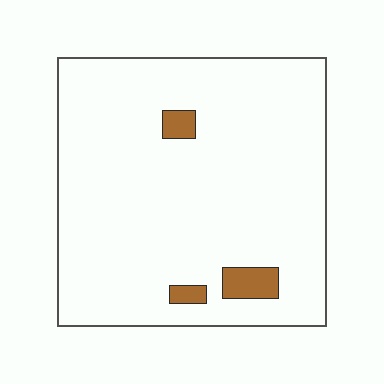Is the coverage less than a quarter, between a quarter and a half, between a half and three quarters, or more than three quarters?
Less than a quarter.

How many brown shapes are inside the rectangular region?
3.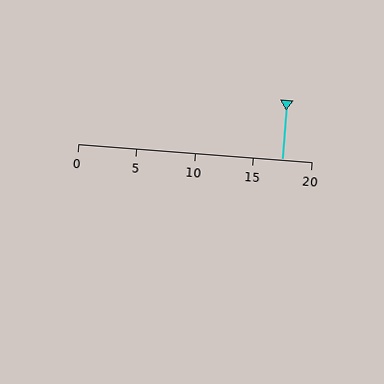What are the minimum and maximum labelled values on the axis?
The axis runs from 0 to 20.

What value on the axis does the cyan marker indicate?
The marker indicates approximately 17.5.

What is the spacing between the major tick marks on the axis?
The major ticks are spaced 5 apart.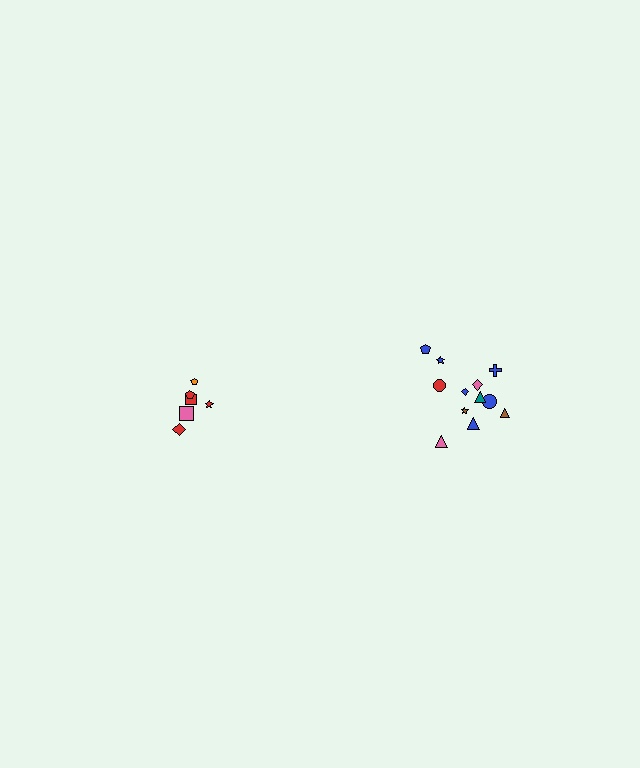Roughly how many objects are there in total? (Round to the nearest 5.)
Roughly 20 objects in total.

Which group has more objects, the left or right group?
The right group.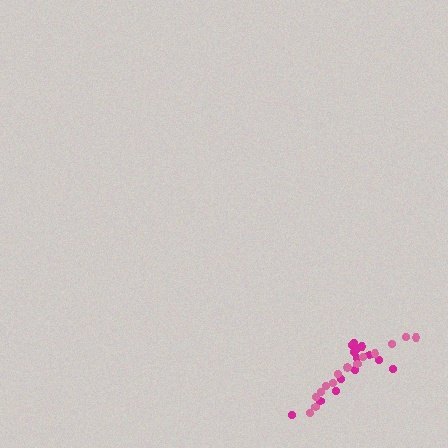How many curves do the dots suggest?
There are 2 distinct paths.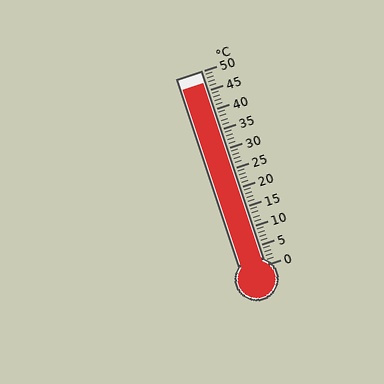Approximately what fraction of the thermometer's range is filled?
The thermometer is filled to approximately 95% of its range.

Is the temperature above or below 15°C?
The temperature is above 15°C.